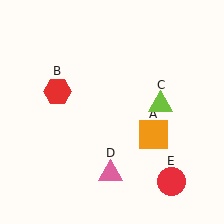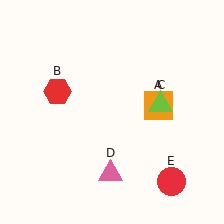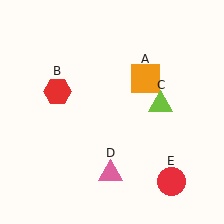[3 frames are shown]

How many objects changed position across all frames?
1 object changed position: orange square (object A).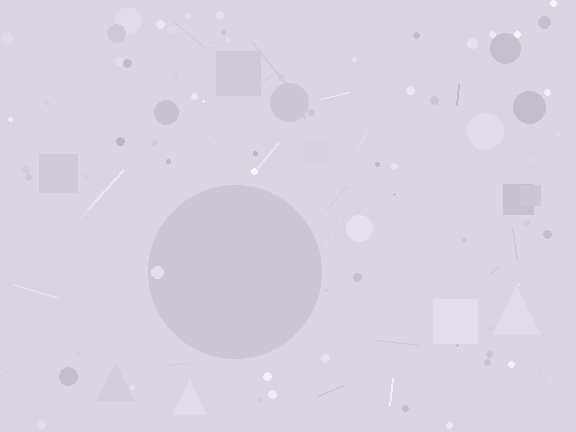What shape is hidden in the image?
A circle is hidden in the image.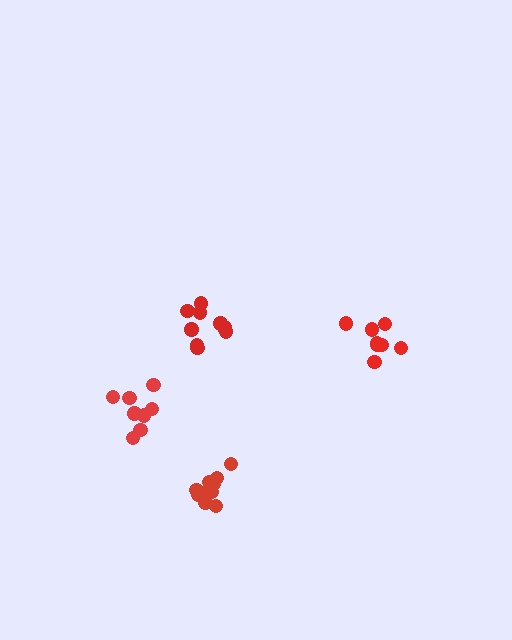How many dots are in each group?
Group 1: 10 dots, Group 2: 8 dots, Group 3: 9 dots, Group 4: 8 dots (35 total).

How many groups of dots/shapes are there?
There are 4 groups.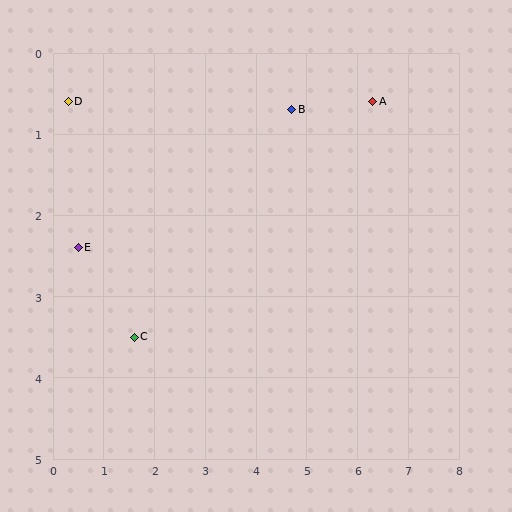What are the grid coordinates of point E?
Point E is at approximately (0.5, 2.4).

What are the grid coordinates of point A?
Point A is at approximately (6.3, 0.6).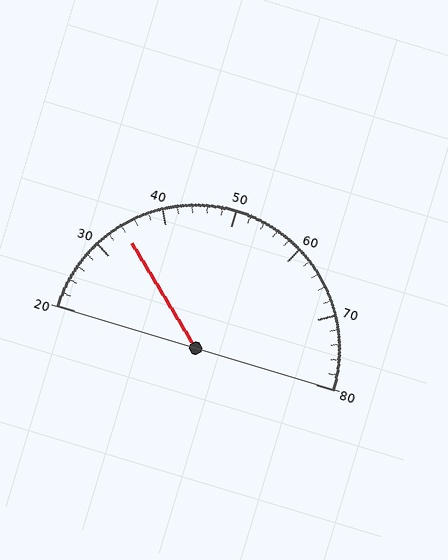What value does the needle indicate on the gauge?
The needle indicates approximately 34.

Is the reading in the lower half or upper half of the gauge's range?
The reading is in the lower half of the range (20 to 80).